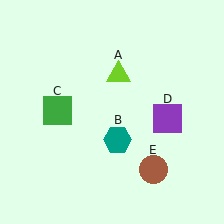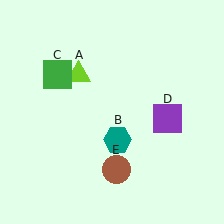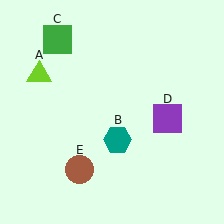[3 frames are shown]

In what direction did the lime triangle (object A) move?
The lime triangle (object A) moved left.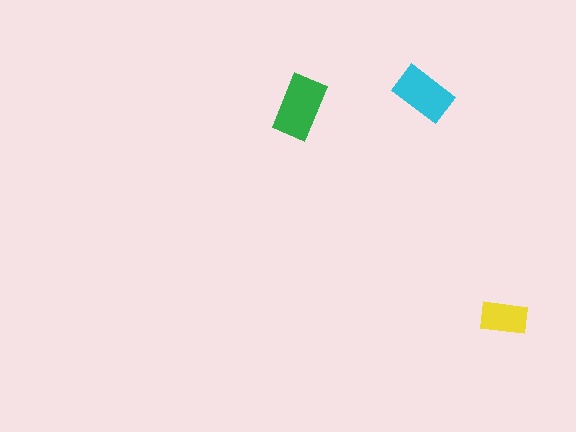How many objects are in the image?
There are 3 objects in the image.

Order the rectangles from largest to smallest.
the green one, the cyan one, the yellow one.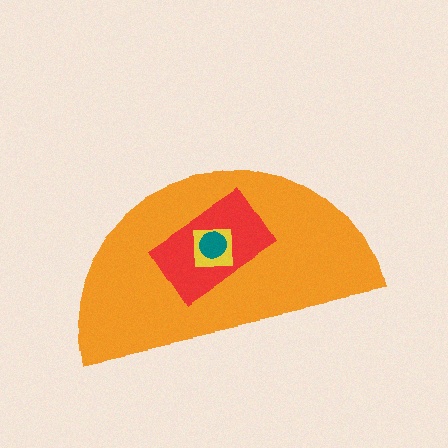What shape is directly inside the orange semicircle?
The red rectangle.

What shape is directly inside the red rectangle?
The yellow square.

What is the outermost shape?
The orange semicircle.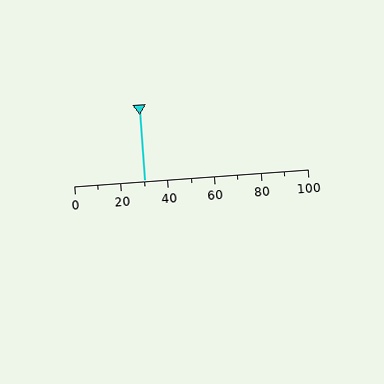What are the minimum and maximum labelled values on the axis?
The axis runs from 0 to 100.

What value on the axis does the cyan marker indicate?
The marker indicates approximately 30.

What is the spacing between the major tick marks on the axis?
The major ticks are spaced 20 apart.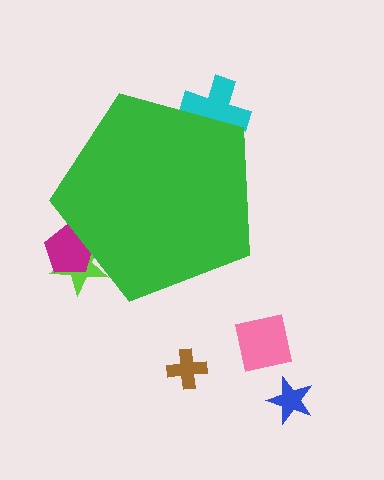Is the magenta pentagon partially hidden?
Yes, the magenta pentagon is partially hidden behind the green pentagon.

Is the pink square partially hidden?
No, the pink square is fully visible.